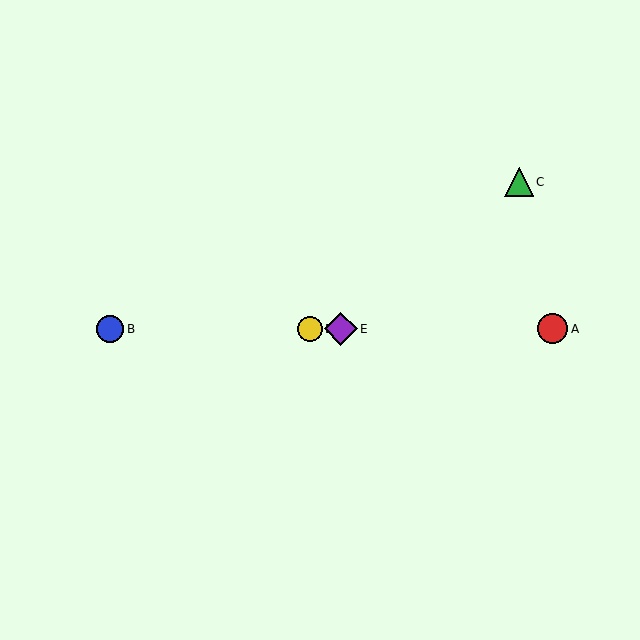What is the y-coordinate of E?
Object E is at y≈329.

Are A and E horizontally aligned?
Yes, both are at y≈329.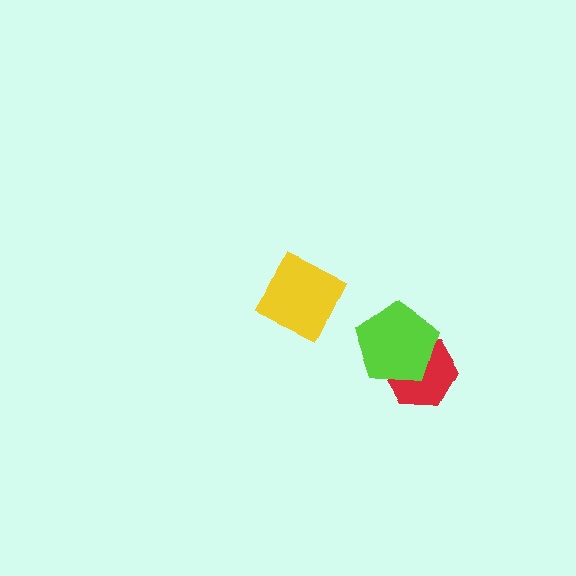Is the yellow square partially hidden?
No, no other shape covers it.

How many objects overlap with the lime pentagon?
1 object overlaps with the lime pentagon.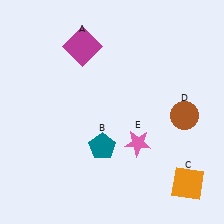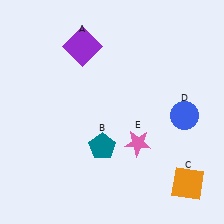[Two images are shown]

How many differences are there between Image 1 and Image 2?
There are 2 differences between the two images.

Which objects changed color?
A changed from magenta to purple. D changed from brown to blue.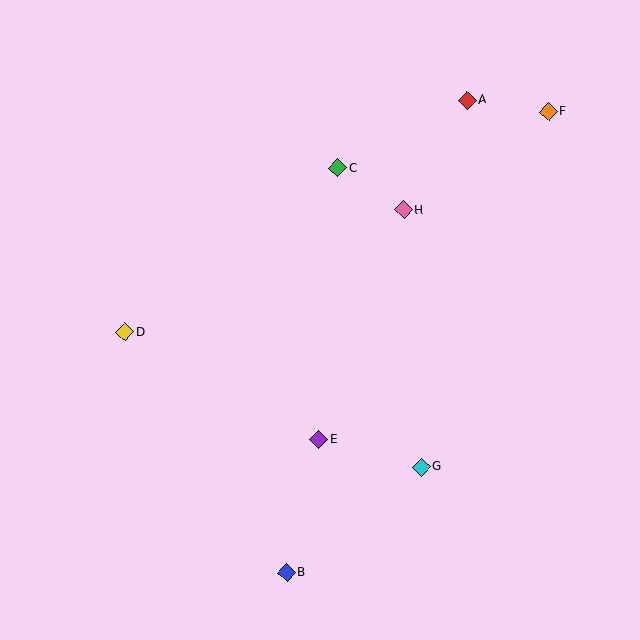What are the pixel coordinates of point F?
Point F is at (548, 112).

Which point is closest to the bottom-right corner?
Point G is closest to the bottom-right corner.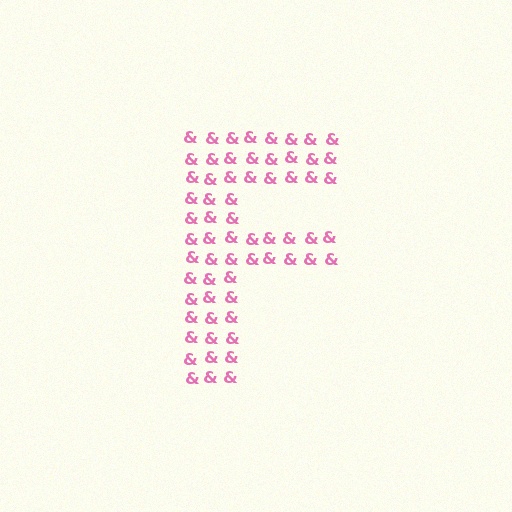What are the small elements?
The small elements are ampersands.